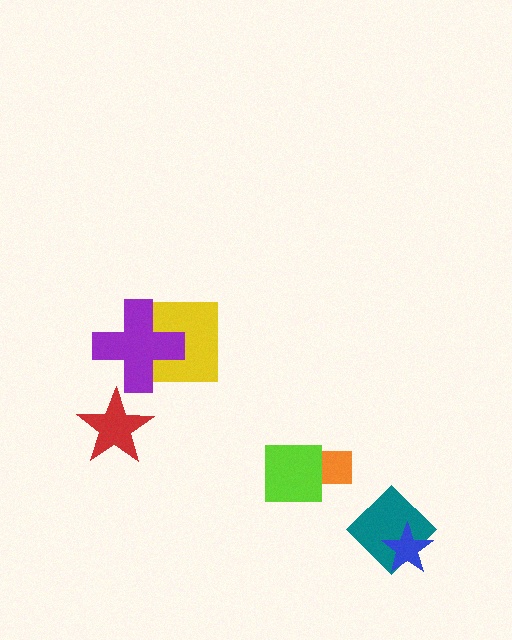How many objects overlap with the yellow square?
1 object overlaps with the yellow square.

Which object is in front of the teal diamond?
The blue star is in front of the teal diamond.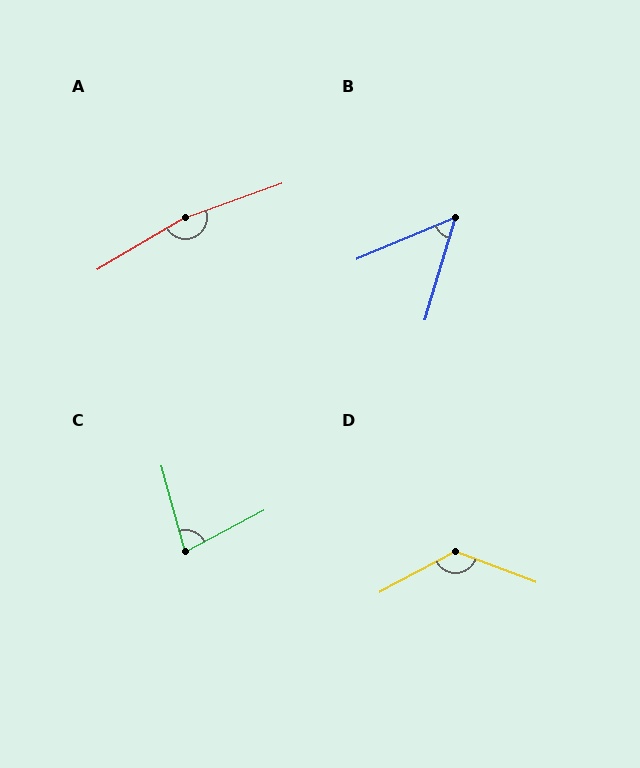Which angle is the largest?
A, at approximately 169 degrees.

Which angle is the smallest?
B, at approximately 50 degrees.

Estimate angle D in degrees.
Approximately 131 degrees.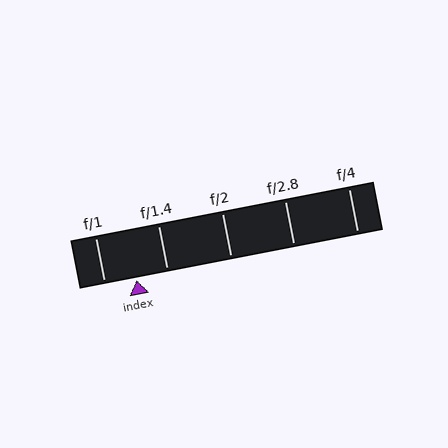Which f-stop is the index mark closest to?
The index mark is closest to f/1.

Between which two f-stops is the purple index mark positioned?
The index mark is between f/1 and f/1.4.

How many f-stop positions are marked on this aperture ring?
There are 5 f-stop positions marked.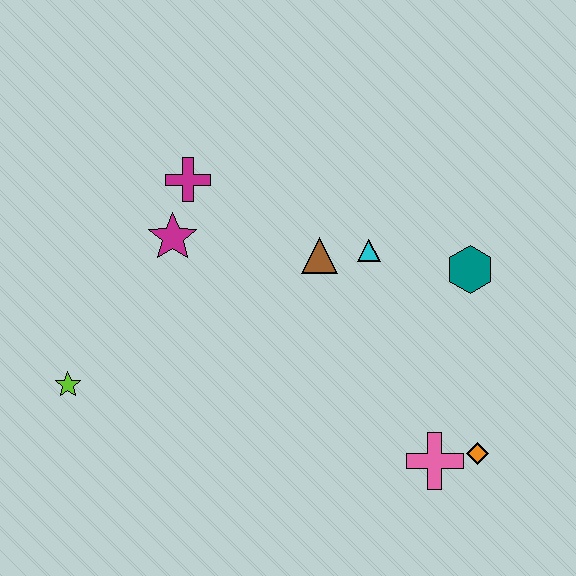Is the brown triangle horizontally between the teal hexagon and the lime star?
Yes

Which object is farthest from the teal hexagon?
The lime star is farthest from the teal hexagon.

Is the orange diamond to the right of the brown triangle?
Yes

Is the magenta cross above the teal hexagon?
Yes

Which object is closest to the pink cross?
The orange diamond is closest to the pink cross.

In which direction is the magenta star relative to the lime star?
The magenta star is above the lime star.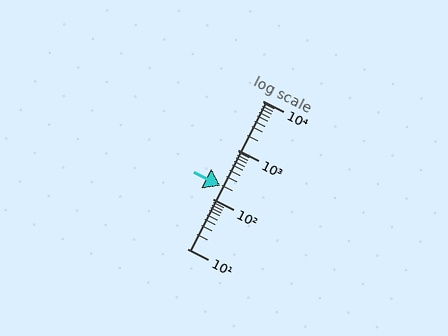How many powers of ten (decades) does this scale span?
The scale spans 3 decades, from 10 to 10000.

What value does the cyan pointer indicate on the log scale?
The pointer indicates approximately 190.